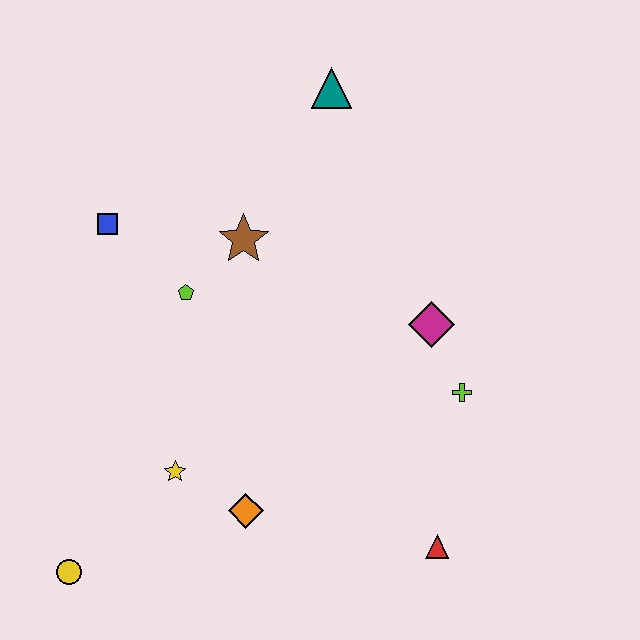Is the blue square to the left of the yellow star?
Yes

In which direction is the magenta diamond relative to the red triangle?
The magenta diamond is above the red triangle.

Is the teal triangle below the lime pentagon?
No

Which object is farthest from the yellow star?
The teal triangle is farthest from the yellow star.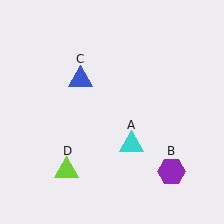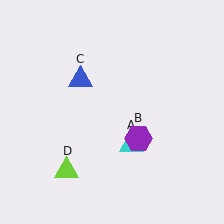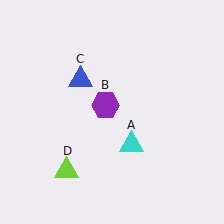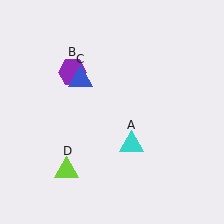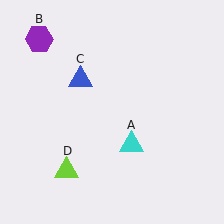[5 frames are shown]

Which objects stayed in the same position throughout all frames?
Cyan triangle (object A) and blue triangle (object C) and lime triangle (object D) remained stationary.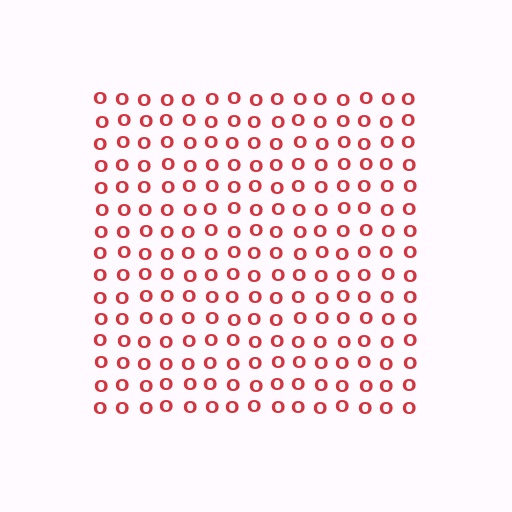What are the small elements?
The small elements are letter O's.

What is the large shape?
The large shape is a square.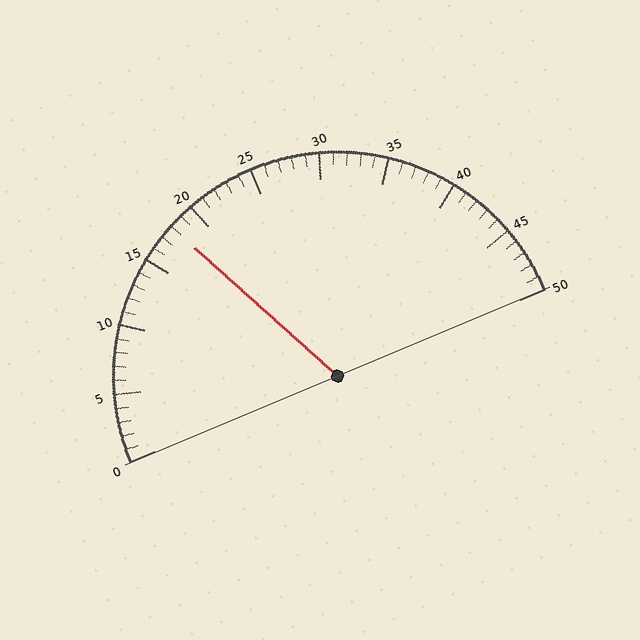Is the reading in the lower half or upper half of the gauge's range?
The reading is in the lower half of the range (0 to 50).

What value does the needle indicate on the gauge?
The needle indicates approximately 18.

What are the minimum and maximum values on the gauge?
The gauge ranges from 0 to 50.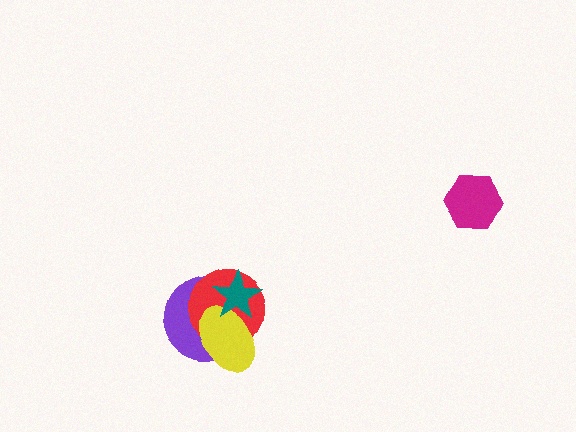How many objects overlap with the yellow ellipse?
3 objects overlap with the yellow ellipse.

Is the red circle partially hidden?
Yes, it is partially covered by another shape.